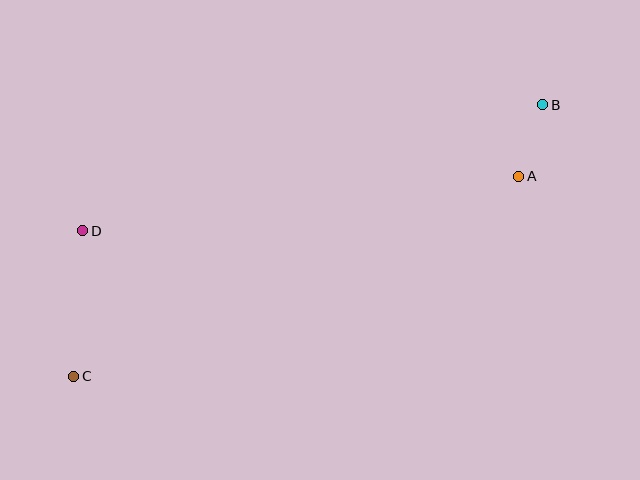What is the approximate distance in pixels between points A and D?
The distance between A and D is approximately 440 pixels.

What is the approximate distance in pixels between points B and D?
The distance between B and D is approximately 477 pixels.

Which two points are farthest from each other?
Points B and C are farthest from each other.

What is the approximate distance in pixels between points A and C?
The distance between A and C is approximately 488 pixels.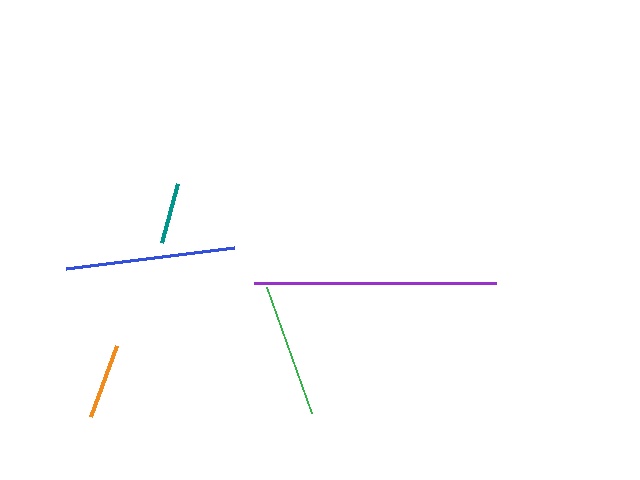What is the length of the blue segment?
The blue segment is approximately 169 pixels long.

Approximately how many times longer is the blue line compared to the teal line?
The blue line is approximately 2.8 times the length of the teal line.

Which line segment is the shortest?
The teal line is the shortest at approximately 61 pixels.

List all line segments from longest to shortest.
From longest to shortest: purple, blue, green, orange, teal.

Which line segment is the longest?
The purple line is the longest at approximately 242 pixels.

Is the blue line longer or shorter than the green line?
The blue line is longer than the green line.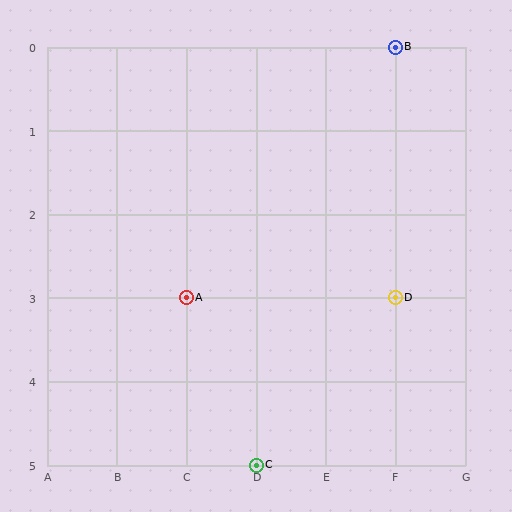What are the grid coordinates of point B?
Point B is at grid coordinates (F, 0).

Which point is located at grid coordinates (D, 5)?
Point C is at (D, 5).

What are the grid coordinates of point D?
Point D is at grid coordinates (F, 3).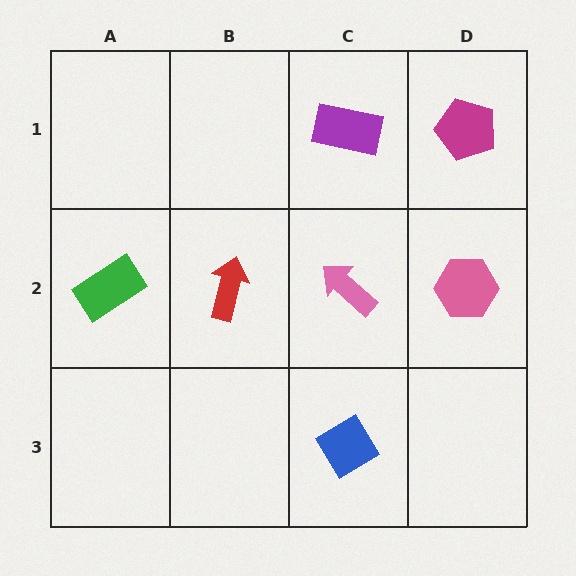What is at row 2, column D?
A pink hexagon.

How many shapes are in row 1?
2 shapes.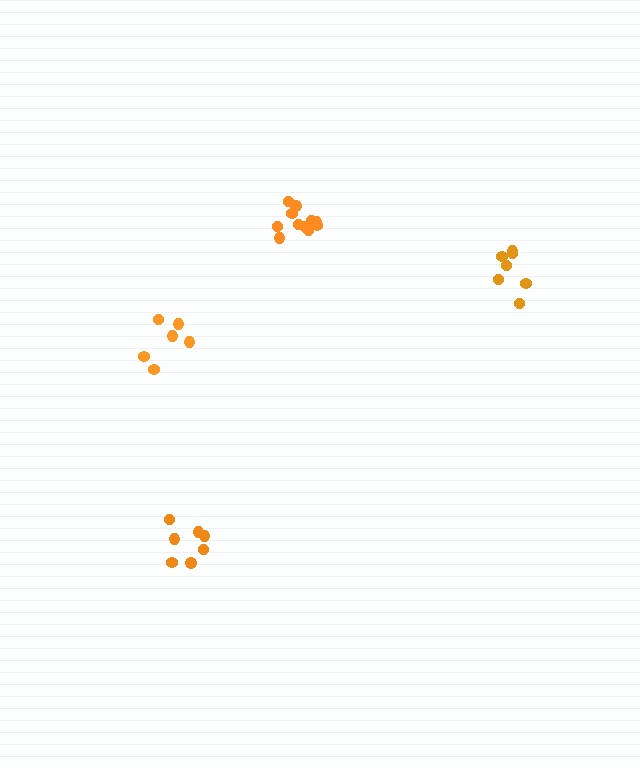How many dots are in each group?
Group 1: 7 dots, Group 2: 11 dots, Group 3: 6 dots, Group 4: 7 dots (31 total).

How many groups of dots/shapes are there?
There are 4 groups.